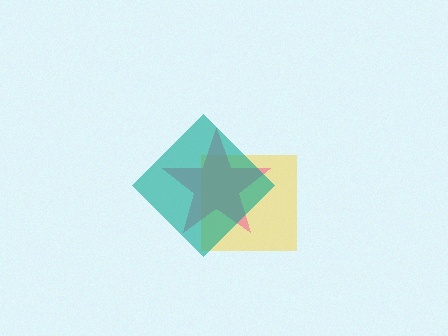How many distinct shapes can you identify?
There are 3 distinct shapes: a yellow square, a pink star, a teal diamond.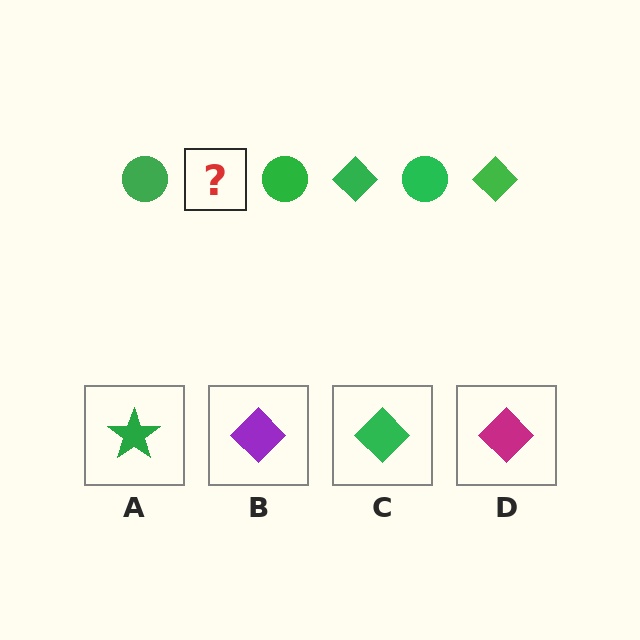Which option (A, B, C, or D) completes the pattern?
C.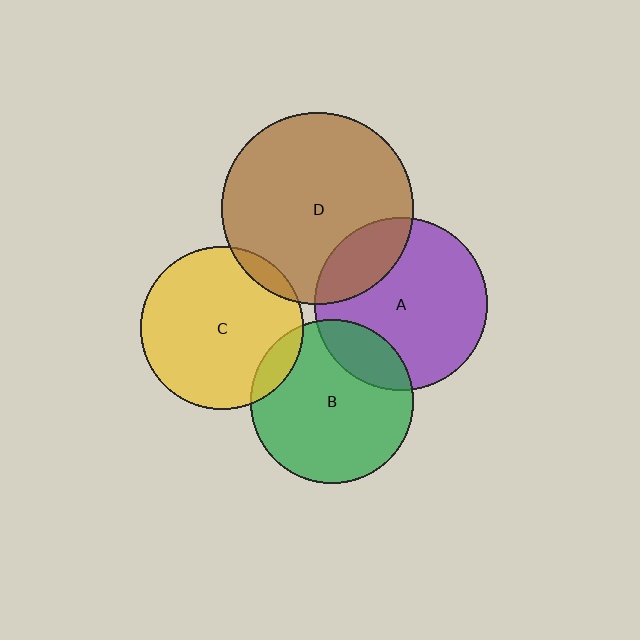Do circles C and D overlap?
Yes.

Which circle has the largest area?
Circle D (brown).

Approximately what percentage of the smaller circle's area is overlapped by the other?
Approximately 5%.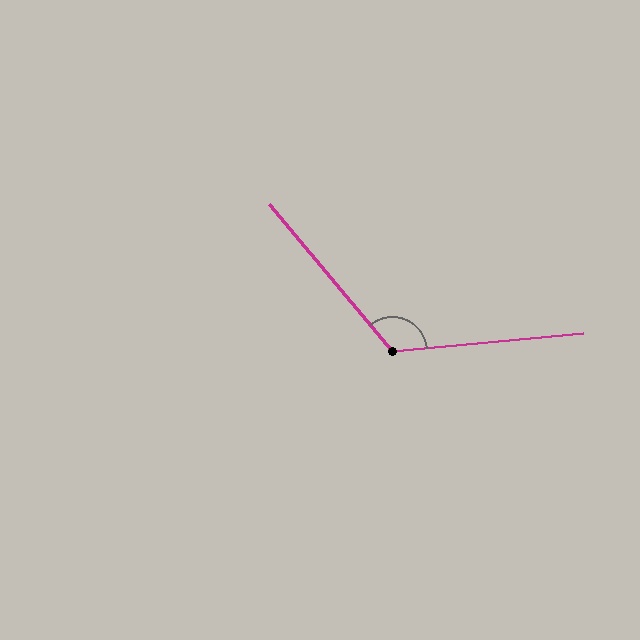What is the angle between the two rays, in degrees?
Approximately 124 degrees.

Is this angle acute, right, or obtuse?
It is obtuse.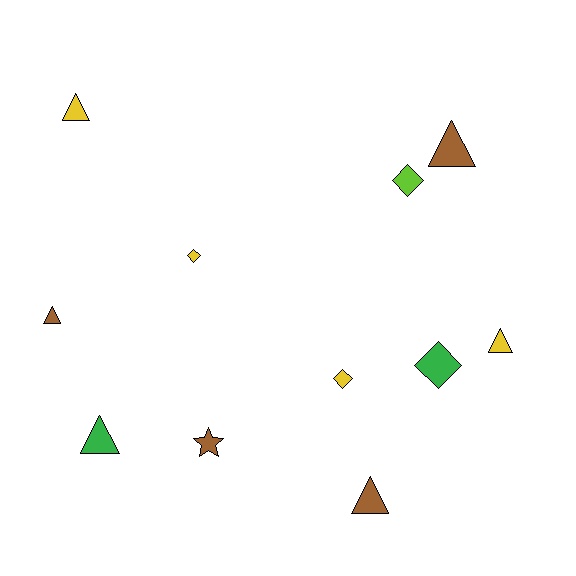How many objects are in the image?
There are 11 objects.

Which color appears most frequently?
Brown, with 4 objects.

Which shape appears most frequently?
Triangle, with 6 objects.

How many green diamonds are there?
There is 1 green diamond.